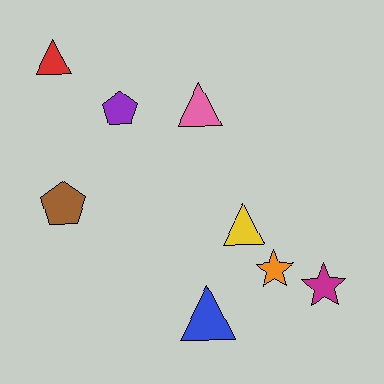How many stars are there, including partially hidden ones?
There are 2 stars.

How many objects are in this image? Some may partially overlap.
There are 8 objects.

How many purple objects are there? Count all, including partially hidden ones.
There is 1 purple object.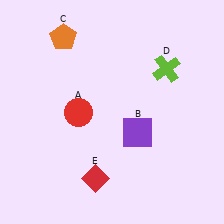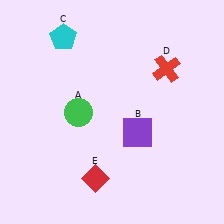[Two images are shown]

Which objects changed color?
A changed from red to green. C changed from orange to cyan. D changed from lime to red.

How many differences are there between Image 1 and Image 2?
There are 3 differences between the two images.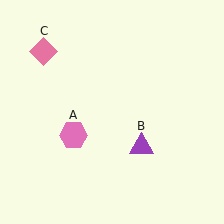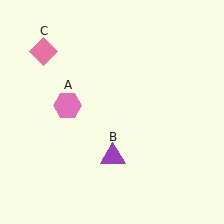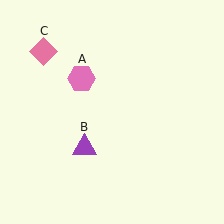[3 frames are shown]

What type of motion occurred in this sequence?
The pink hexagon (object A), purple triangle (object B) rotated clockwise around the center of the scene.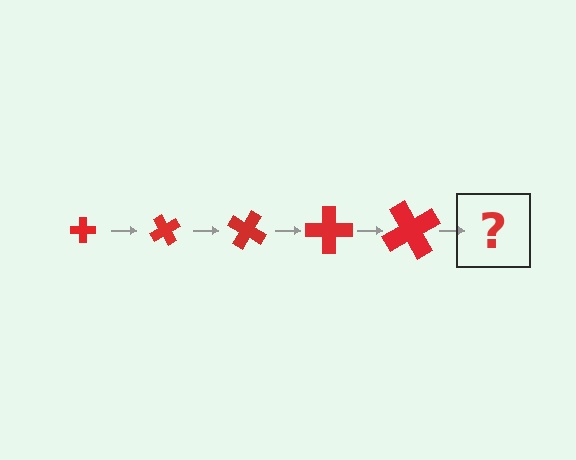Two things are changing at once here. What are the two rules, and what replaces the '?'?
The two rules are that the cross grows larger each step and it rotates 60 degrees each step. The '?' should be a cross, larger than the previous one and rotated 300 degrees from the start.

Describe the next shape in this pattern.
It should be a cross, larger than the previous one and rotated 300 degrees from the start.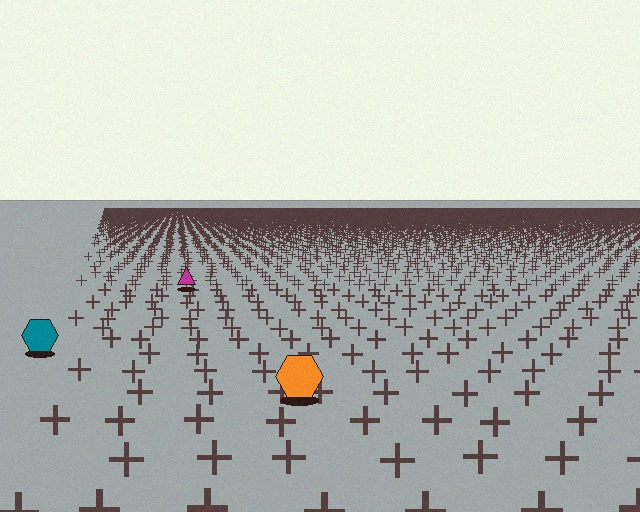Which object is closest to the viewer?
The orange hexagon is closest. The texture marks near it are larger and more spread out.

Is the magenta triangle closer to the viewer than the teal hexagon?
No. The teal hexagon is closer — you can tell from the texture gradient: the ground texture is coarser near it.